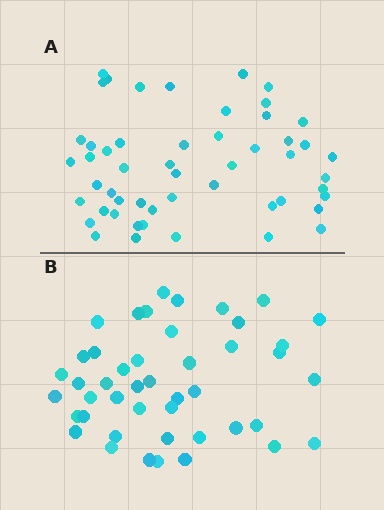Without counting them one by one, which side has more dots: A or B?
Region A (the top region) has more dots.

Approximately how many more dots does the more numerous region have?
Region A has roughly 8 or so more dots than region B.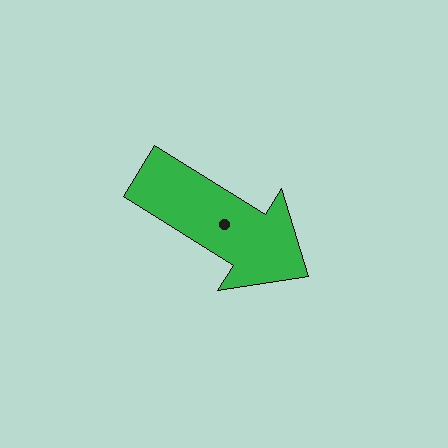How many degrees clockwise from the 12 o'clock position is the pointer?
Approximately 122 degrees.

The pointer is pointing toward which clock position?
Roughly 4 o'clock.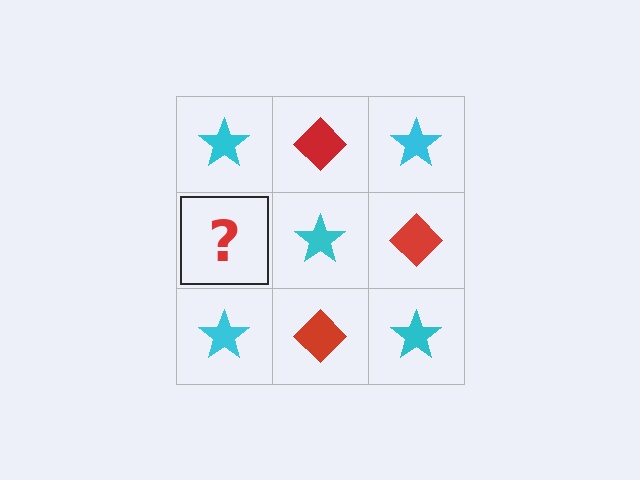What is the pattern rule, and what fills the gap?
The rule is that it alternates cyan star and red diamond in a checkerboard pattern. The gap should be filled with a red diamond.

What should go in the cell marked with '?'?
The missing cell should contain a red diamond.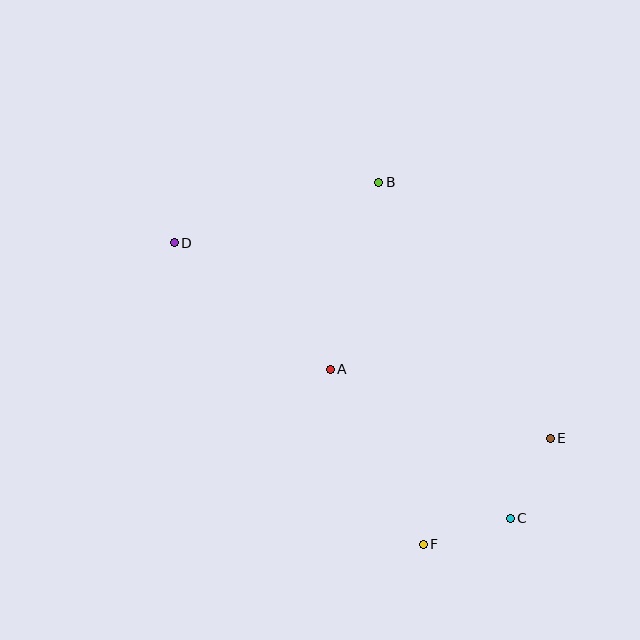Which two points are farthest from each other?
Points C and D are farthest from each other.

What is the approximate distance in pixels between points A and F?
The distance between A and F is approximately 198 pixels.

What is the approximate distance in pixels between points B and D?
The distance between B and D is approximately 213 pixels.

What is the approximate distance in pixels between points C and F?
The distance between C and F is approximately 91 pixels.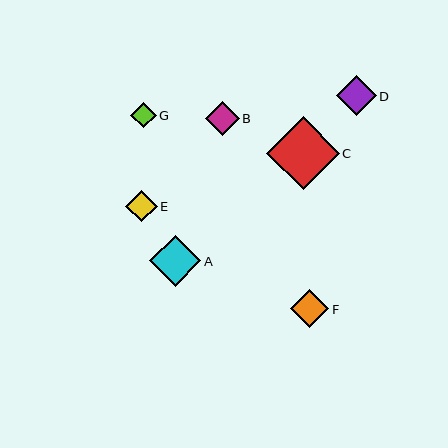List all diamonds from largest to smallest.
From largest to smallest: C, A, D, F, B, E, G.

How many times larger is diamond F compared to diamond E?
Diamond F is approximately 1.2 times the size of diamond E.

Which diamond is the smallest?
Diamond G is the smallest with a size of approximately 26 pixels.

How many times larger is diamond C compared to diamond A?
Diamond C is approximately 1.4 times the size of diamond A.